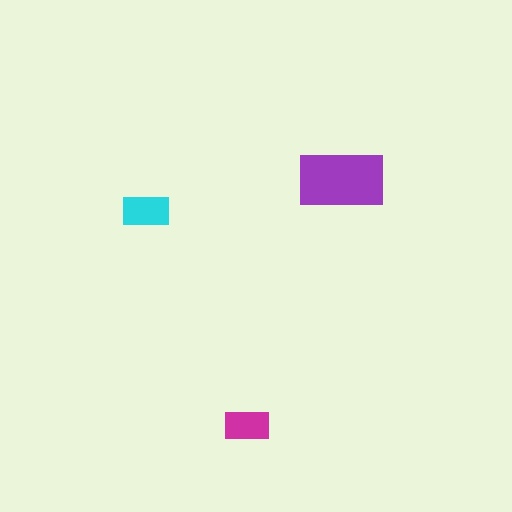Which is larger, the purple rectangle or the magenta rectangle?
The purple one.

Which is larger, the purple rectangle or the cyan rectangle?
The purple one.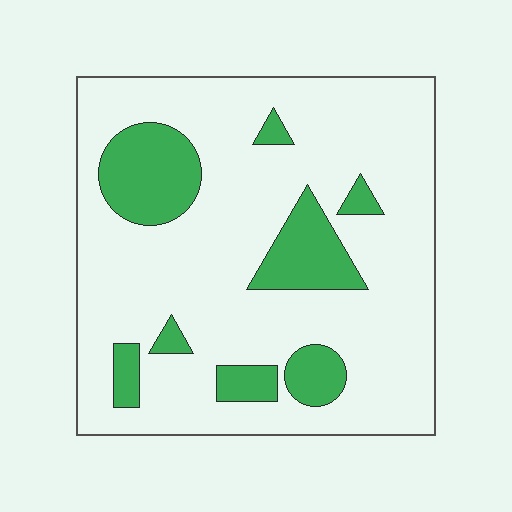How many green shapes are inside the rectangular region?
8.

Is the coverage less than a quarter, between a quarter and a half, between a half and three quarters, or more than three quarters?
Less than a quarter.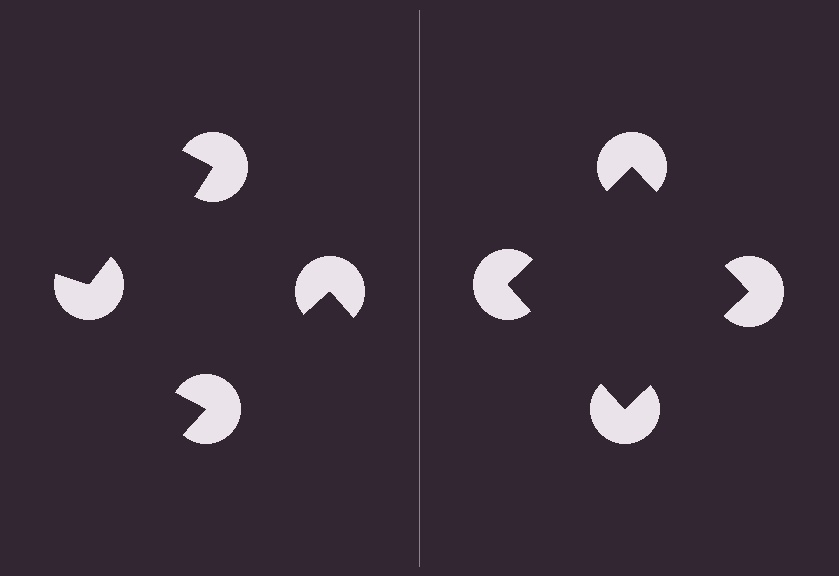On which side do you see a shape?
An illusory square appears on the right side. On the left side the wedge cuts are rotated, so no coherent shape forms.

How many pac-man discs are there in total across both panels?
8 — 4 on each side.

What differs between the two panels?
The pac-man discs are positioned identically on both sides; only the wedge orientations differ. On the right they align to a square; on the left they are misaligned.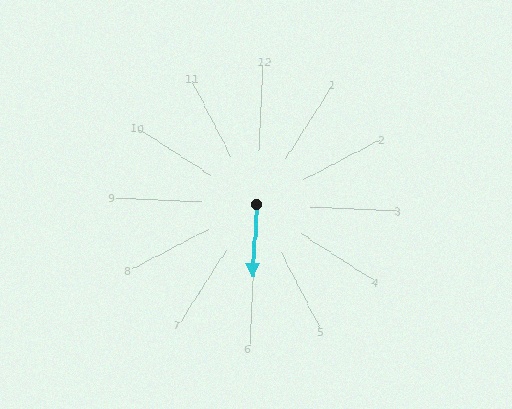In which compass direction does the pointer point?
South.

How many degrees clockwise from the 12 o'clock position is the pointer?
Approximately 180 degrees.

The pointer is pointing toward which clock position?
Roughly 6 o'clock.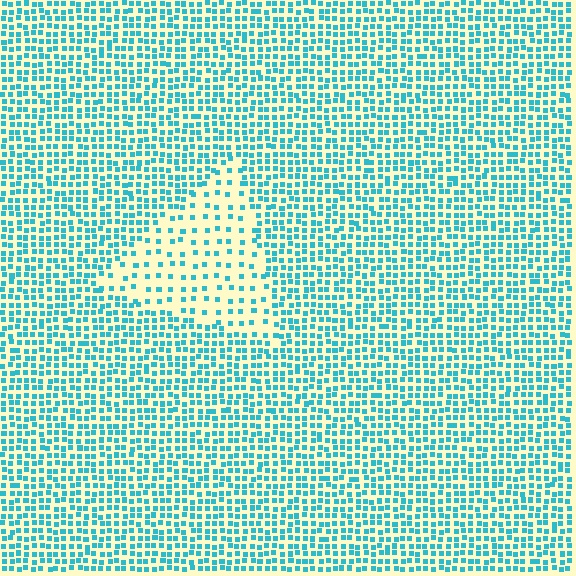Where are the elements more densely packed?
The elements are more densely packed outside the triangle boundary.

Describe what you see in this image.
The image contains small cyan elements arranged at two different densities. A triangle-shaped region is visible where the elements are less densely packed than the surrounding area.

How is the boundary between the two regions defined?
The boundary is defined by a change in element density (approximately 2.4x ratio). All elements are the same color, size, and shape.